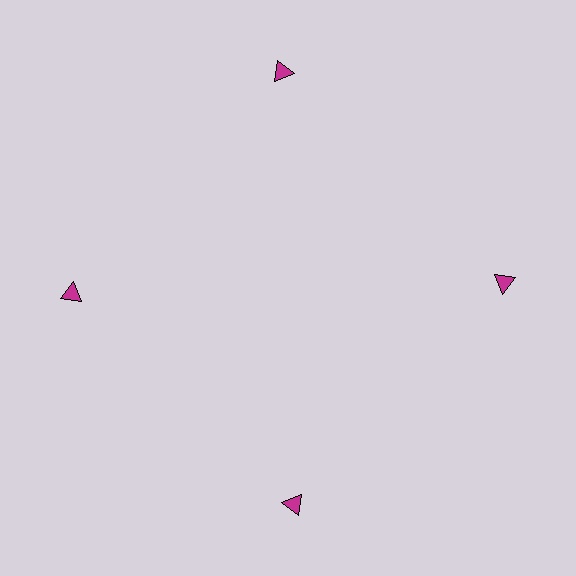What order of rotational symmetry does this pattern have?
This pattern has 4-fold rotational symmetry.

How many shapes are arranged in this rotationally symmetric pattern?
There are 4 shapes, arranged in 4 groups of 1.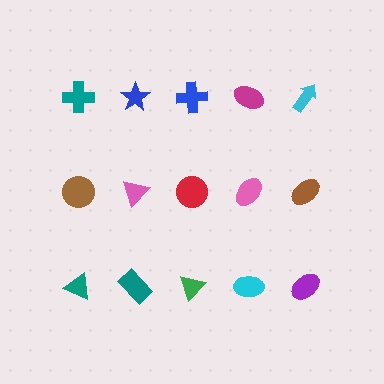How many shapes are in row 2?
5 shapes.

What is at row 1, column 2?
A blue star.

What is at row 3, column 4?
A cyan ellipse.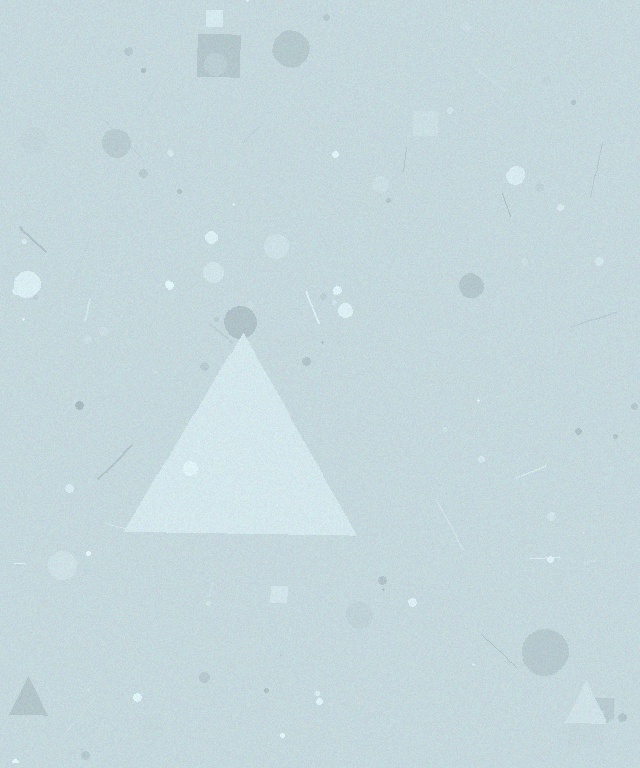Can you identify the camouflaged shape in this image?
The camouflaged shape is a triangle.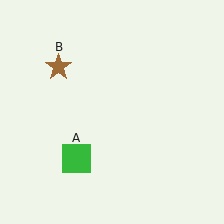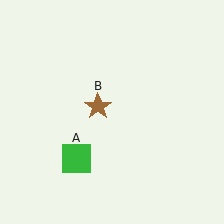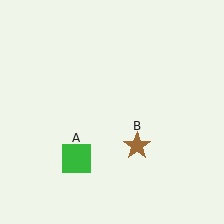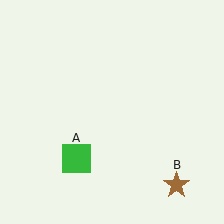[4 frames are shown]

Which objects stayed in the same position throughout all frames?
Green square (object A) remained stationary.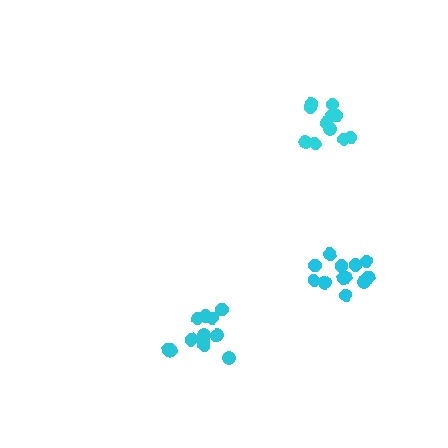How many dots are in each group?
Group 1: 12 dots, Group 2: 12 dots, Group 3: 11 dots (35 total).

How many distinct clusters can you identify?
There are 3 distinct clusters.